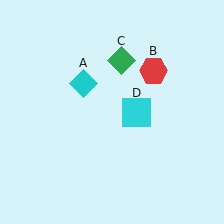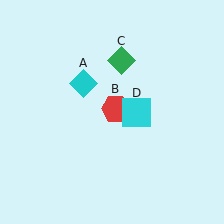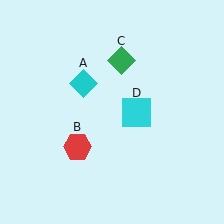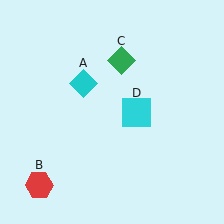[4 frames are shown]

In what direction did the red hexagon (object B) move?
The red hexagon (object B) moved down and to the left.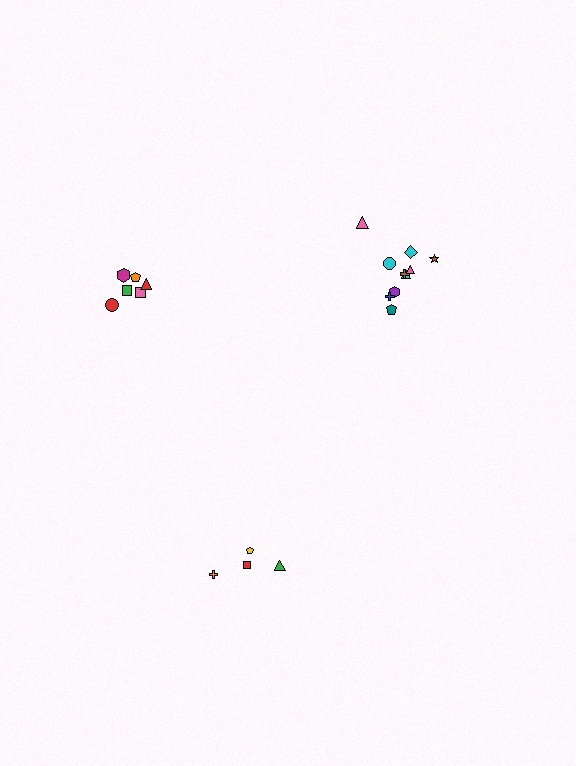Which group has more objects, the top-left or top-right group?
The top-right group.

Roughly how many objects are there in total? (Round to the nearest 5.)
Roughly 20 objects in total.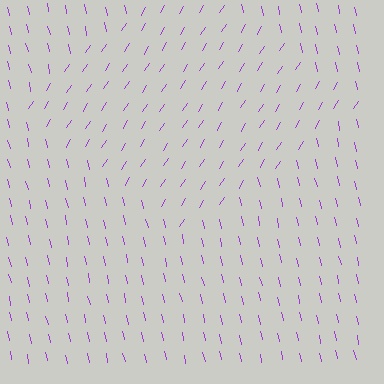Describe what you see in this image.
The image is filled with small purple line segments. A diamond region in the image has lines oriented differently from the surrounding lines, creating a visible texture boundary.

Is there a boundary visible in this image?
Yes, there is a texture boundary formed by a change in line orientation.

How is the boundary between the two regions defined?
The boundary is defined purely by a change in line orientation (approximately 45 degrees difference). All lines are the same color and thickness.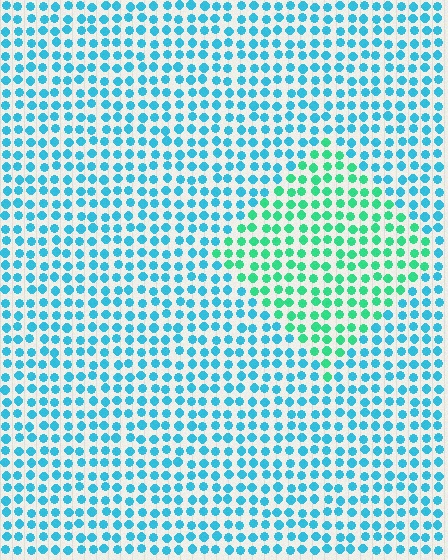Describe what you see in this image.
The image is filled with small cyan elements in a uniform arrangement. A diamond-shaped region is visible where the elements are tinted to a slightly different hue, forming a subtle color boundary.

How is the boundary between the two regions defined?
The boundary is defined purely by a slight shift in hue (about 41 degrees). Spacing, size, and orientation are identical on both sides.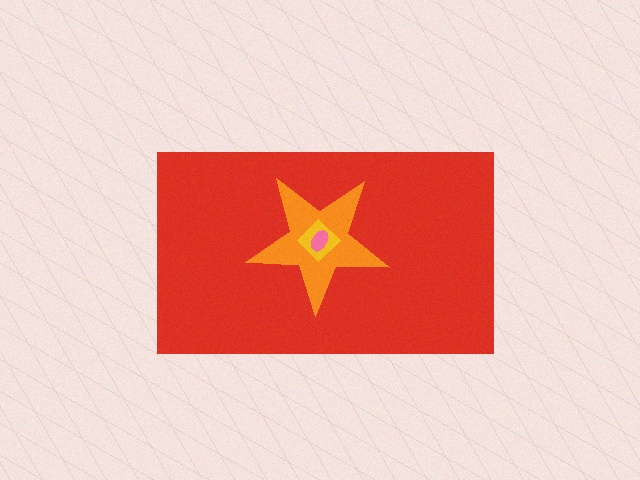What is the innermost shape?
The pink ellipse.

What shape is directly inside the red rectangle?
The orange star.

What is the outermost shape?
The red rectangle.